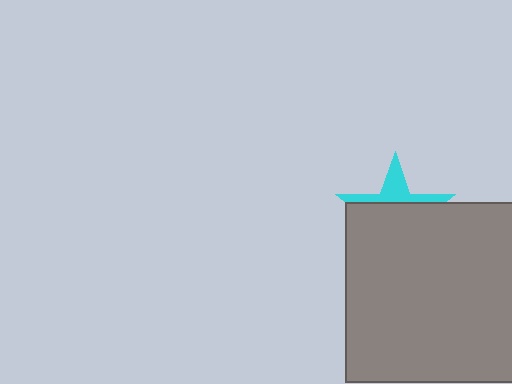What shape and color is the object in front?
The object in front is a gray square.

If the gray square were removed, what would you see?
You would see the complete cyan star.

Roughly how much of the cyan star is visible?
A small part of it is visible (roughly 32%).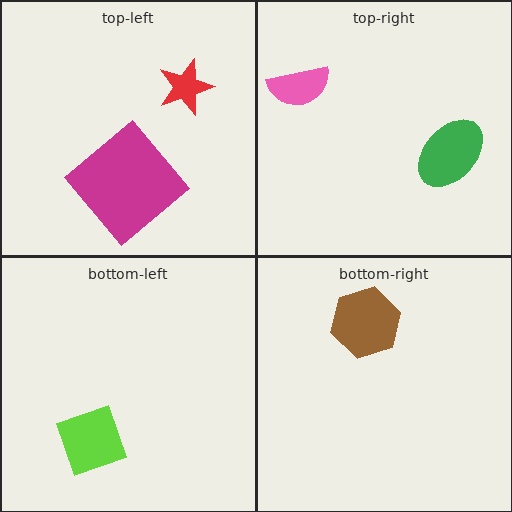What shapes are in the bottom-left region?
The lime diamond.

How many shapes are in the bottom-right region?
1.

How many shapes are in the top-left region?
2.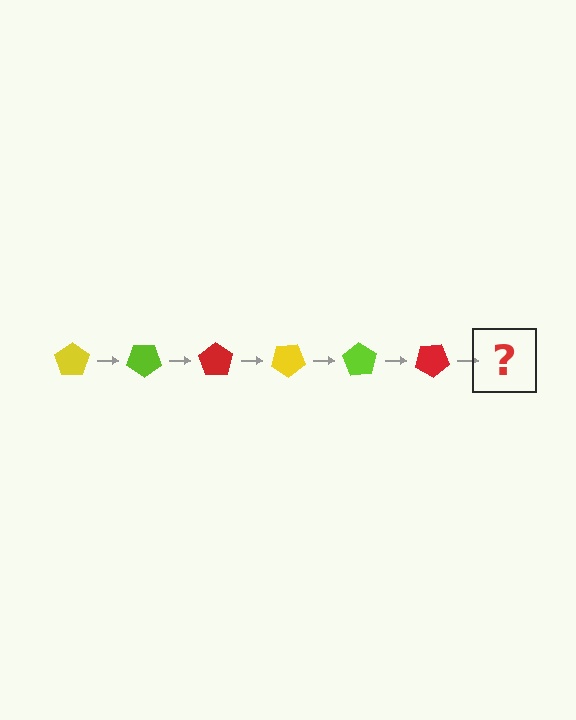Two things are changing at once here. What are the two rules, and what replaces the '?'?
The two rules are that it rotates 35 degrees each step and the color cycles through yellow, lime, and red. The '?' should be a yellow pentagon, rotated 210 degrees from the start.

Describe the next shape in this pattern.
It should be a yellow pentagon, rotated 210 degrees from the start.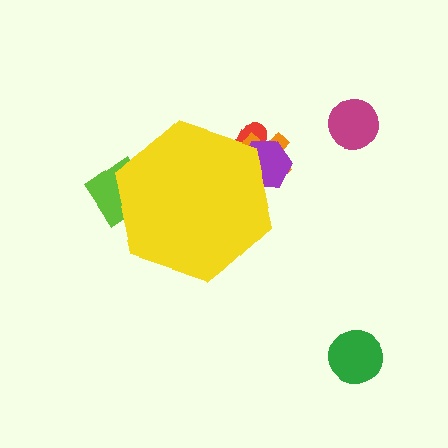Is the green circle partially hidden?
No, the green circle is fully visible.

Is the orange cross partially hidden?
Yes, the orange cross is partially hidden behind the yellow hexagon.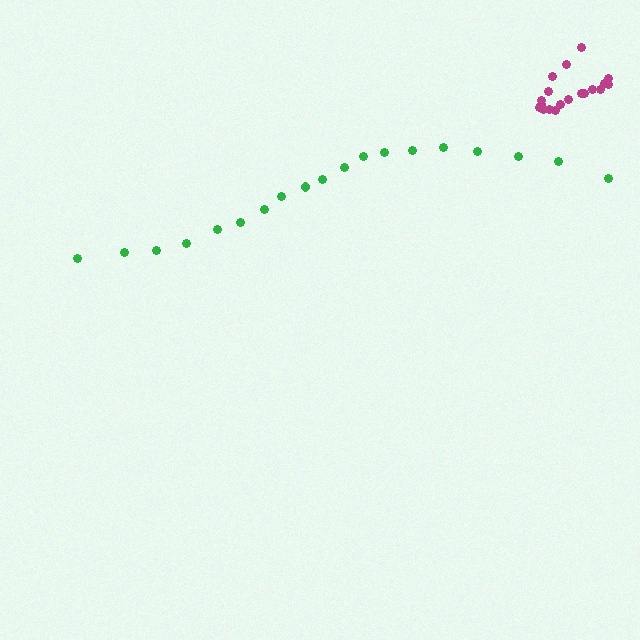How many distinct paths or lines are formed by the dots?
There are 2 distinct paths.